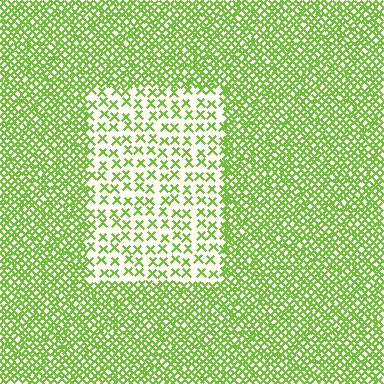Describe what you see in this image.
The image contains small lime elements arranged at two different densities. A rectangle-shaped region is visible where the elements are less densely packed than the surrounding area.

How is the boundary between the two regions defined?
The boundary is defined by a change in element density (approximately 2.8x ratio). All elements are the same color, size, and shape.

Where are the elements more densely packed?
The elements are more densely packed outside the rectangle boundary.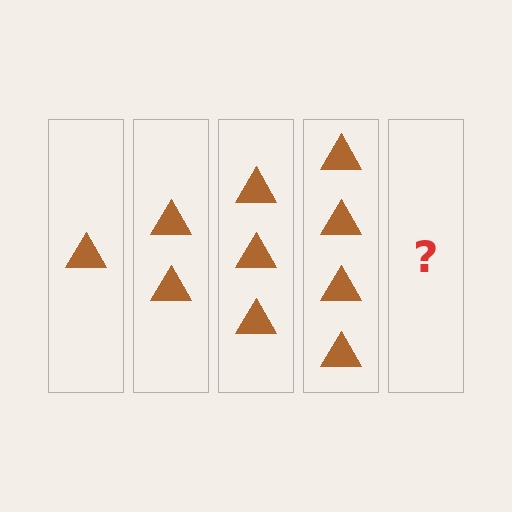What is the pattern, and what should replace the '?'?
The pattern is that each step adds one more triangle. The '?' should be 5 triangles.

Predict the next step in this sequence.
The next step is 5 triangles.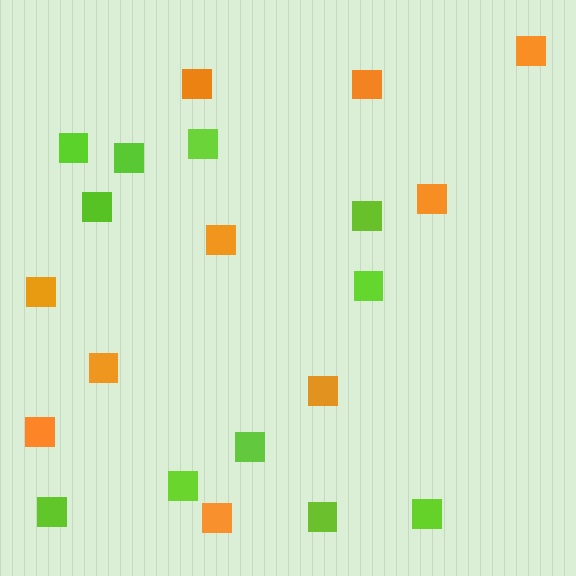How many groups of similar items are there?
There are 2 groups: one group of orange squares (10) and one group of lime squares (11).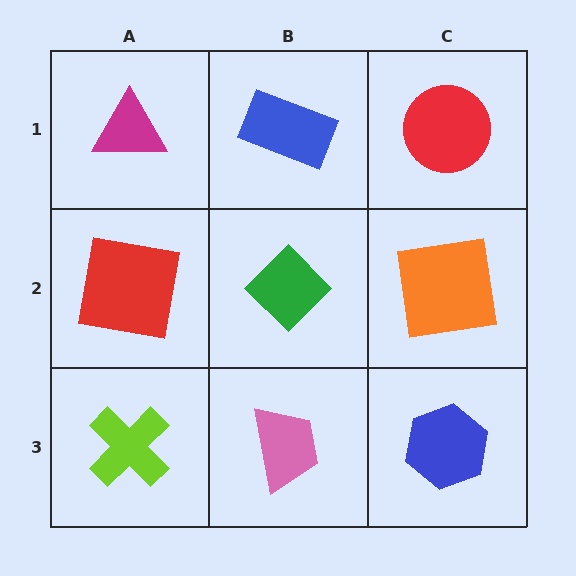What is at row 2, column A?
A red square.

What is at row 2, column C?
An orange square.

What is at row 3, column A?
A lime cross.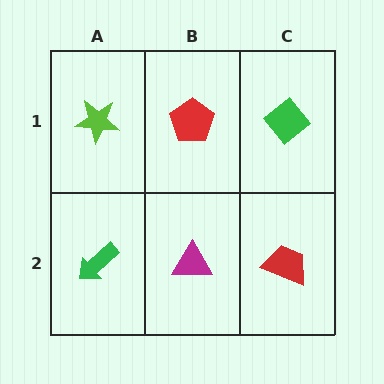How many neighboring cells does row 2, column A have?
2.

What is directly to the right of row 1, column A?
A red pentagon.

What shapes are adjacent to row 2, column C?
A green diamond (row 1, column C), a magenta triangle (row 2, column B).